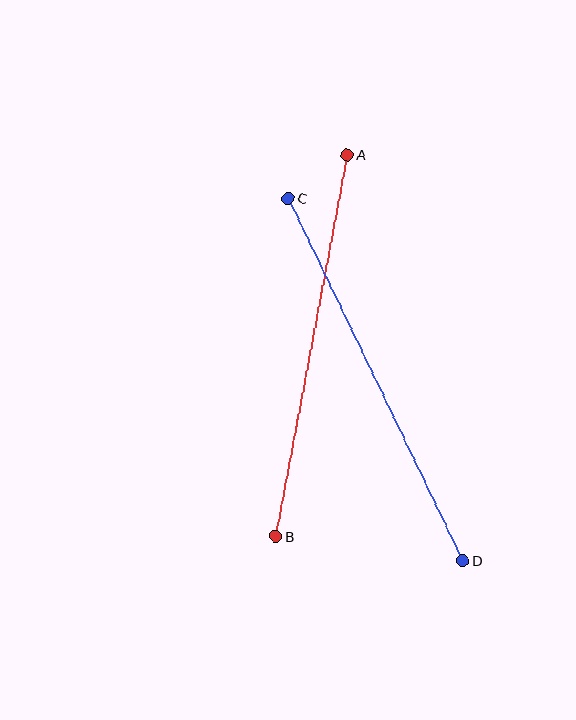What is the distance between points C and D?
The distance is approximately 403 pixels.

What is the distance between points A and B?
The distance is approximately 388 pixels.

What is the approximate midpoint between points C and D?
The midpoint is at approximately (375, 379) pixels.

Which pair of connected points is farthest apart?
Points C and D are farthest apart.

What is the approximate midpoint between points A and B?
The midpoint is at approximately (311, 346) pixels.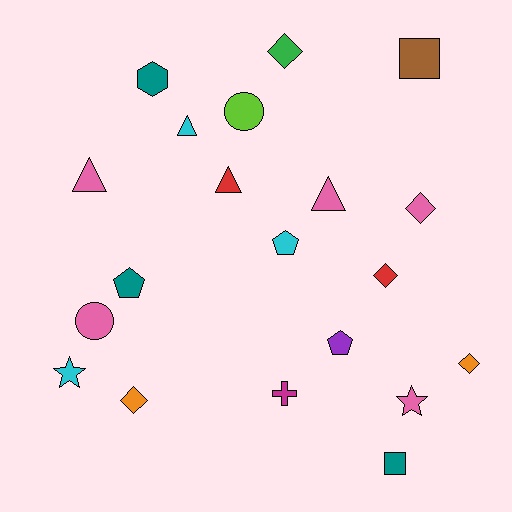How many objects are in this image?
There are 20 objects.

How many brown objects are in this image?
There is 1 brown object.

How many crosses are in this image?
There is 1 cross.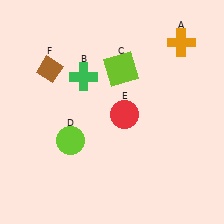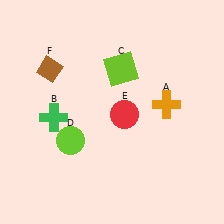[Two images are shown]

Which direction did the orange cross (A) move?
The orange cross (A) moved down.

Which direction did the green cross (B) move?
The green cross (B) moved down.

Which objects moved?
The objects that moved are: the orange cross (A), the green cross (B).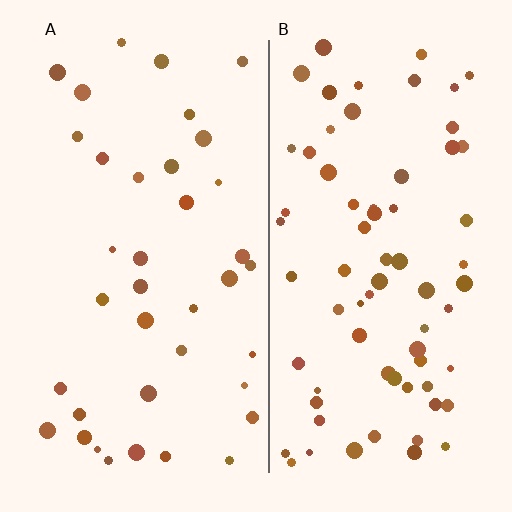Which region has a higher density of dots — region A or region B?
B (the right).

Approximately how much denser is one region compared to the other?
Approximately 1.9× — region B over region A.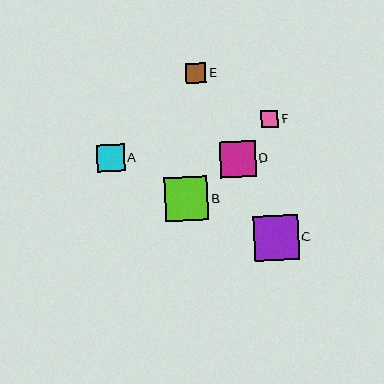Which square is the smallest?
Square F is the smallest with a size of approximately 17 pixels.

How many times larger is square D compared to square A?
Square D is approximately 1.3 times the size of square A.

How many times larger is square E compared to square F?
Square E is approximately 1.2 times the size of square F.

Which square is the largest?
Square C is the largest with a size of approximately 44 pixels.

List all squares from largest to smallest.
From largest to smallest: C, B, D, A, E, F.